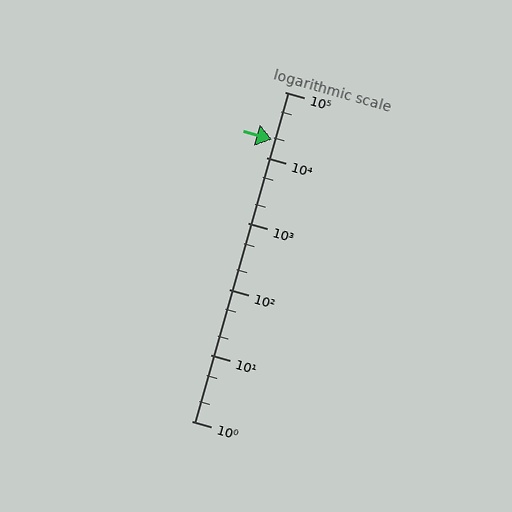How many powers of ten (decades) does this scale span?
The scale spans 5 decades, from 1 to 100000.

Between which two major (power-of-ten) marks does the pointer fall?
The pointer is between 10000 and 100000.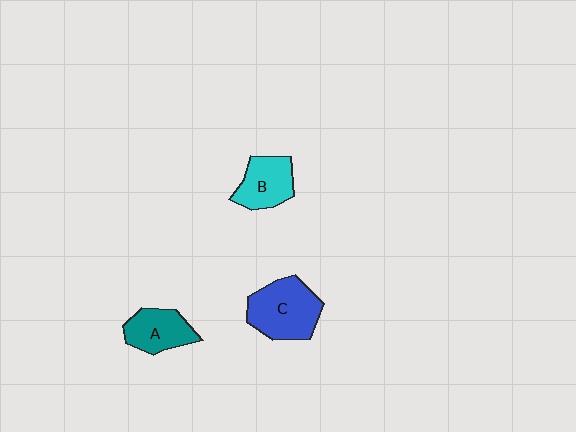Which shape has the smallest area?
Shape A (teal).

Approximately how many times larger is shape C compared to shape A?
Approximately 1.5 times.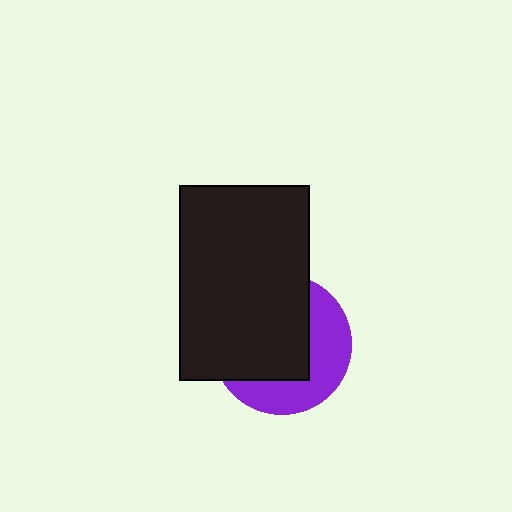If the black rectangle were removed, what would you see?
You would see the complete purple circle.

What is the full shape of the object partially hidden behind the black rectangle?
The partially hidden object is a purple circle.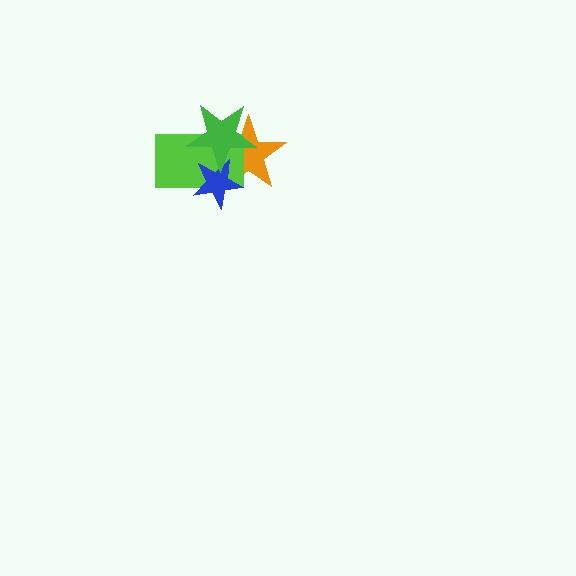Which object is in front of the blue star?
The green star is in front of the blue star.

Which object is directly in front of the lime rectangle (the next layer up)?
The blue star is directly in front of the lime rectangle.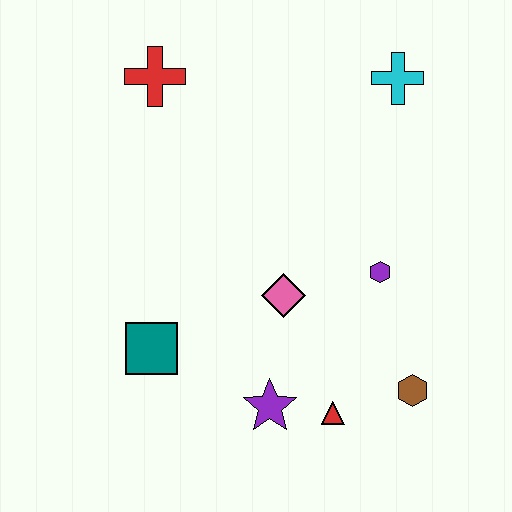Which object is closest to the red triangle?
The purple star is closest to the red triangle.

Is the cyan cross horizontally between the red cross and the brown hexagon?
Yes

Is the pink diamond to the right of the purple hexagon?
No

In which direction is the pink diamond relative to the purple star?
The pink diamond is above the purple star.